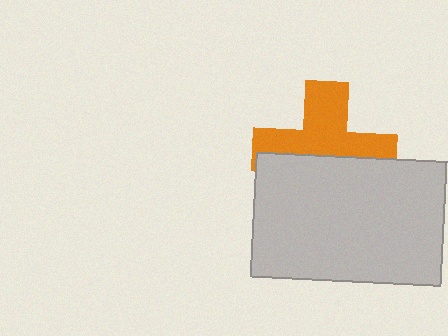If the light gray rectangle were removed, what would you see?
You would see the complete orange cross.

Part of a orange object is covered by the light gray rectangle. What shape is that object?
It is a cross.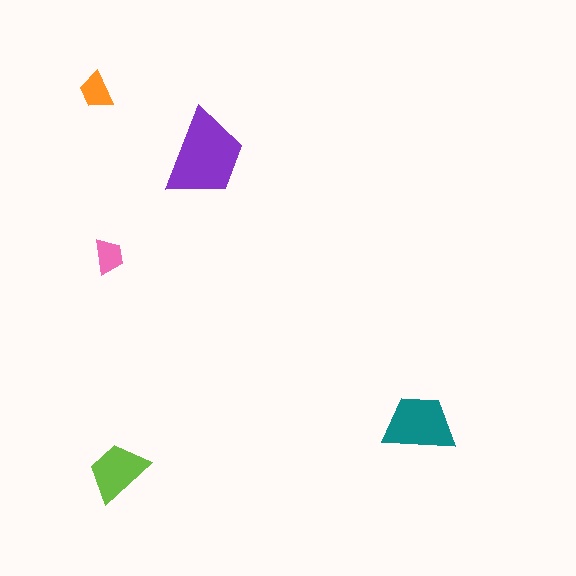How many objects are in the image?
There are 5 objects in the image.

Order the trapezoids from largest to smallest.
the purple one, the teal one, the lime one, the orange one, the pink one.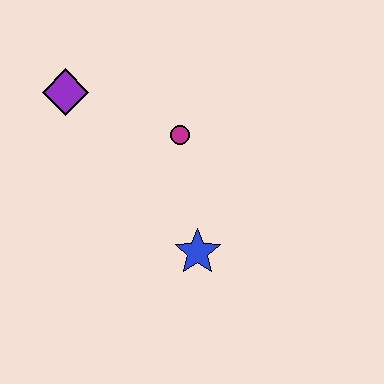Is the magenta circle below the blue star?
No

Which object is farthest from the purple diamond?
The blue star is farthest from the purple diamond.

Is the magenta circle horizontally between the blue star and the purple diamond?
Yes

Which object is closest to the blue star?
The magenta circle is closest to the blue star.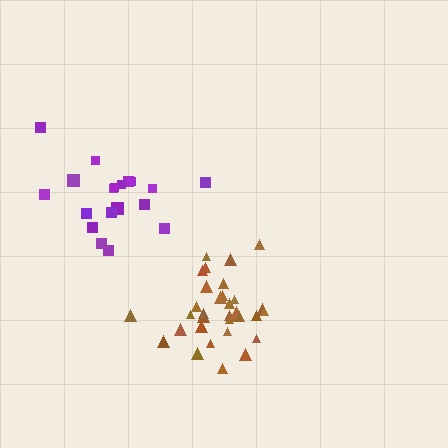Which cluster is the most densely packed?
Brown.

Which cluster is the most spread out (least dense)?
Purple.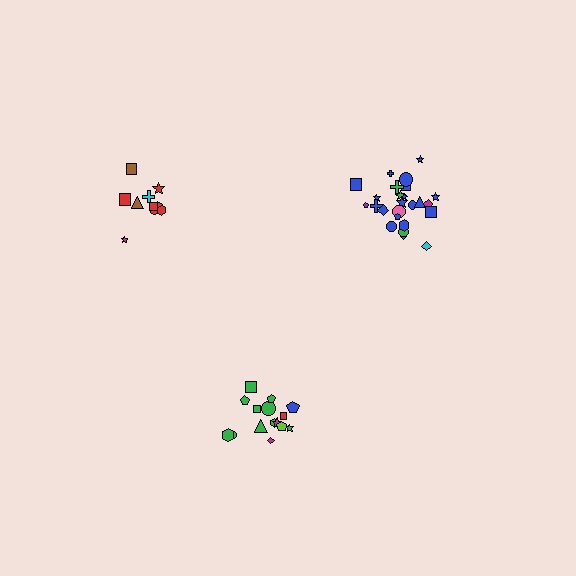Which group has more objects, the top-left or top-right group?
The top-right group.